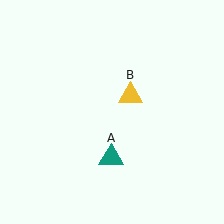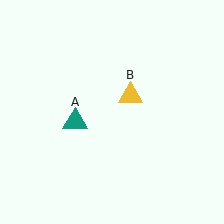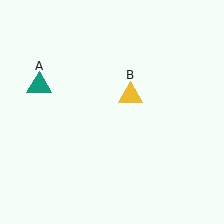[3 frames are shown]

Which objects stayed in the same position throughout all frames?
Yellow triangle (object B) remained stationary.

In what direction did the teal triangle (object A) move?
The teal triangle (object A) moved up and to the left.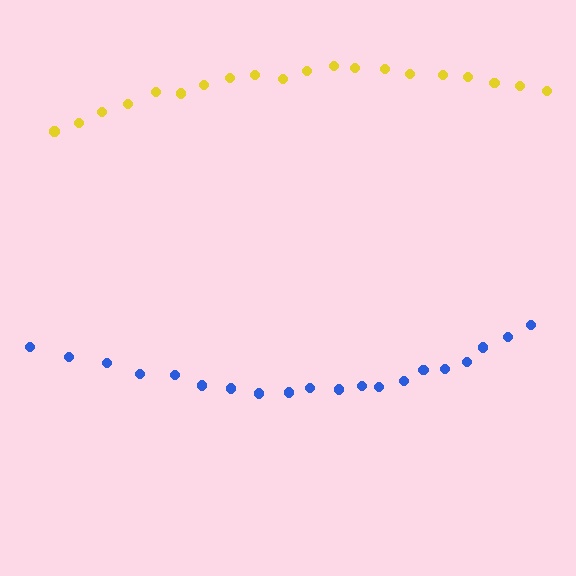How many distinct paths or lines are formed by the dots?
There are 2 distinct paths.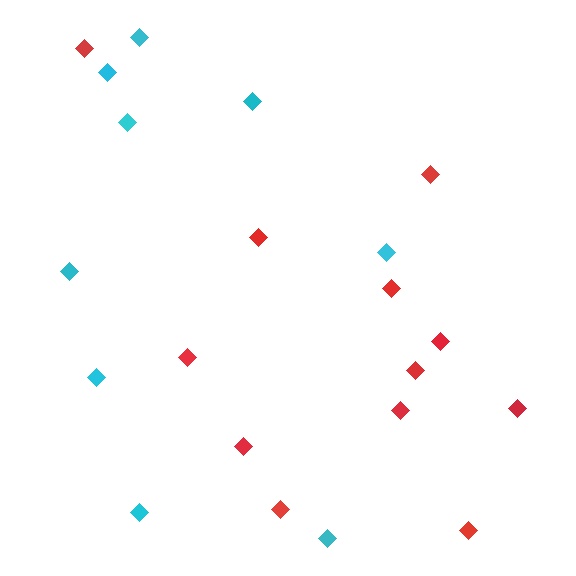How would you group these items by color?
There are 2 groups: one group of red diamonds (12) and one group of cyan diamonds (9).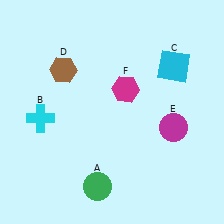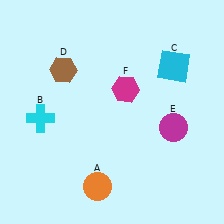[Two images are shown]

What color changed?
The circle (A) changed from green in Image 1 to orange in Image 2.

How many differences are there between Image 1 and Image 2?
There is 1 difference between the two images.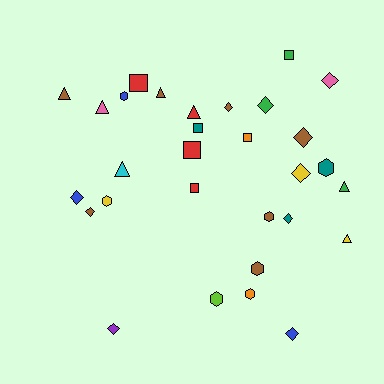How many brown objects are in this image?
There are 7 brown objects.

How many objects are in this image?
There are 30 objects.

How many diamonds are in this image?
There are 10 diamonds.